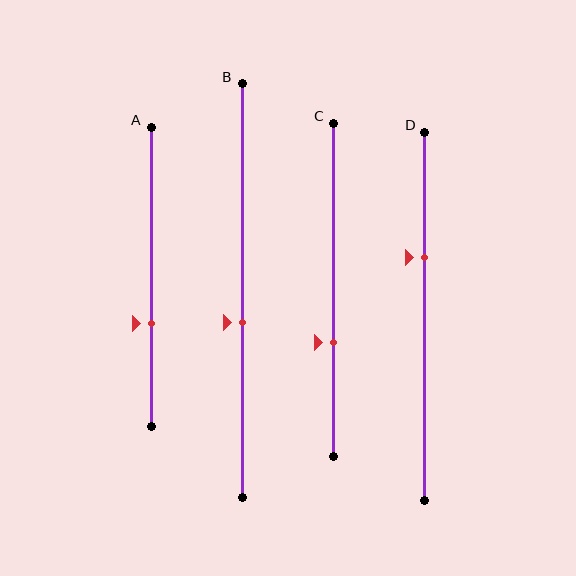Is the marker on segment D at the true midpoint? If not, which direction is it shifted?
No, the marker on segment D is shifted upward by about 16% of the segment length.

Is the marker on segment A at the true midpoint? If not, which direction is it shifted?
No, the marker on segment A is shifted downward by about 16% of the segment length.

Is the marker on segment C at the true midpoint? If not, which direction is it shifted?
No, the marker on segment C is shifted downward by about 16% of the segment length.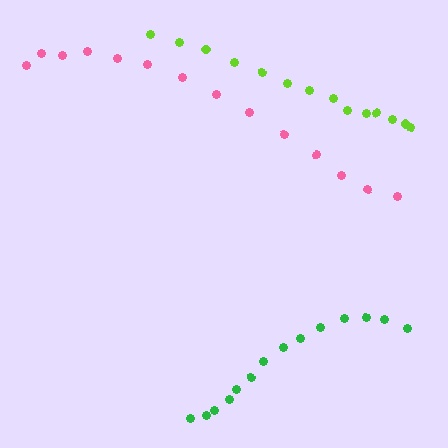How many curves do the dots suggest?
There are 3 distinct paths.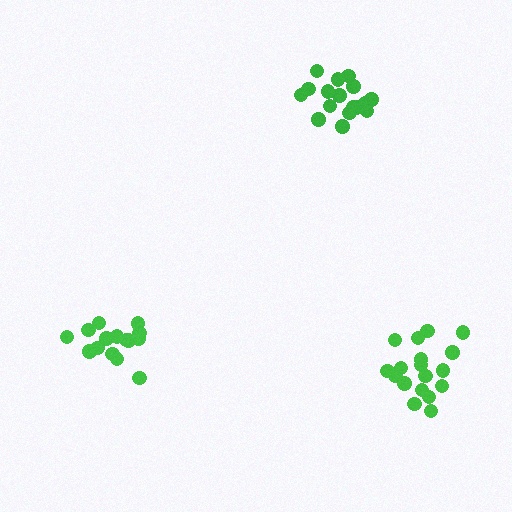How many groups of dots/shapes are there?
There are 3 groups.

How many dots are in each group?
Group 1: 17 dots, Group 2: 15 dots, Group 3: 18 dots (50 total).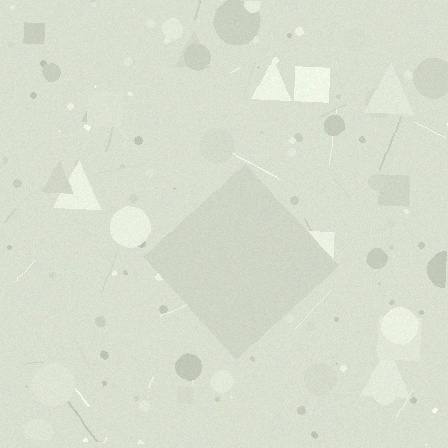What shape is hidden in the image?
A diamond is hidden in the image.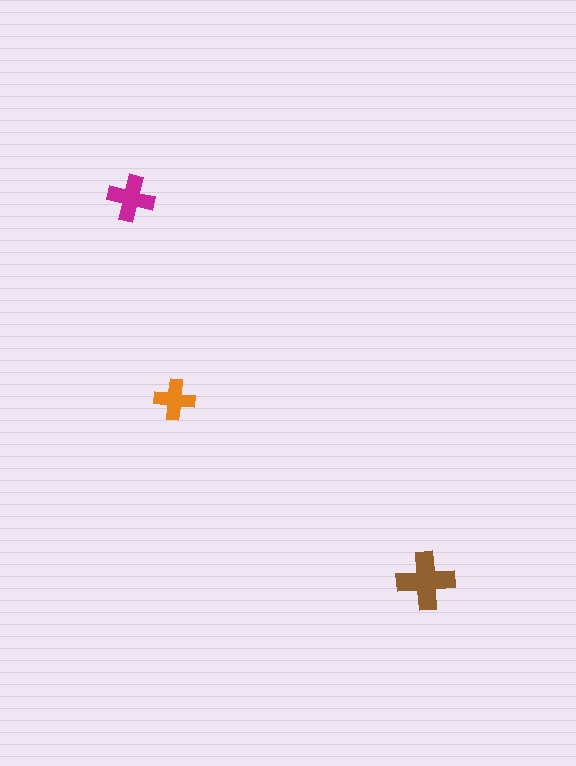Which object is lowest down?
The brown cross is bottommost.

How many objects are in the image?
There are 3 objects in the image.